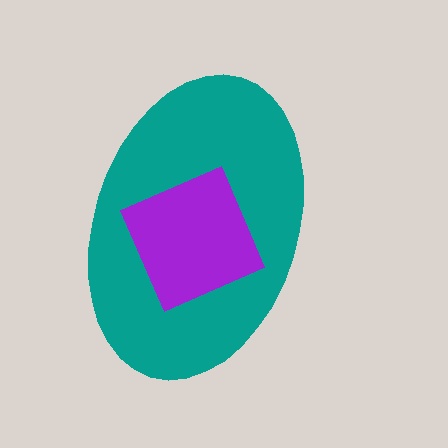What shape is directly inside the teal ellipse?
The purple square.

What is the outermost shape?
The teal ellipse.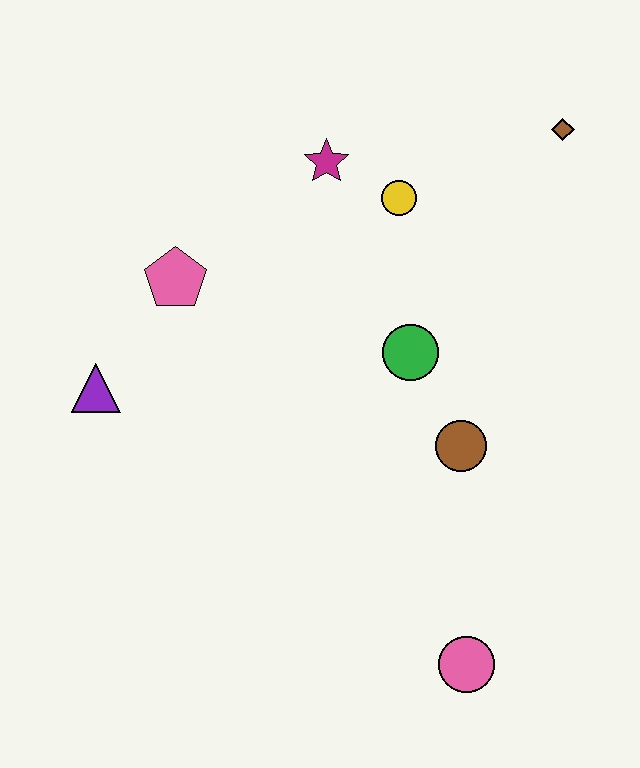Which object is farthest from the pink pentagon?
The pink circle is farthest from the pink pentagon.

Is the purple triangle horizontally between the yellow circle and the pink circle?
No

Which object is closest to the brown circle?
The green circle is closest to the brown circle.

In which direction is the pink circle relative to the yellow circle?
The pink circle is below the yellow circle.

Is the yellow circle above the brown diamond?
No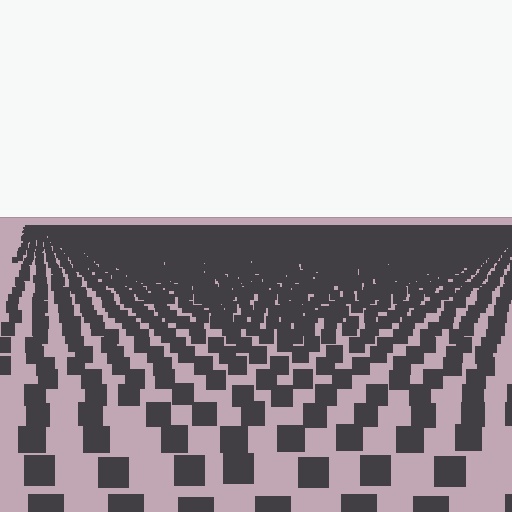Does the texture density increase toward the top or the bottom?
Density increases toward the top.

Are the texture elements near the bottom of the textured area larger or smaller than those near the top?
Larger. Near the bottom, elements are closer to the viewer and appear at a bigger on-screen size.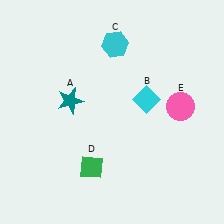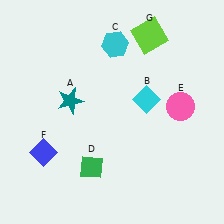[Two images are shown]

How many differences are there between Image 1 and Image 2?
There are 2 differences between the two images.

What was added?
A blue diamond (F), a lime square (G) were added in Image 2.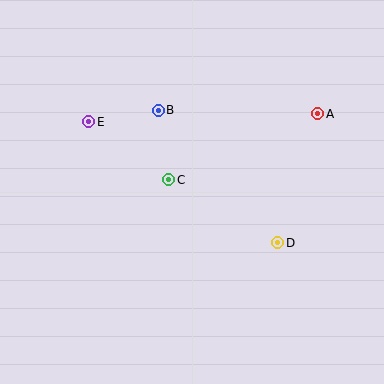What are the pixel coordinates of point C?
Point C is at (169, 180).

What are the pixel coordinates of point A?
Point A is at (318, 114).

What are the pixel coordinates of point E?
Point E is at (89, 122).